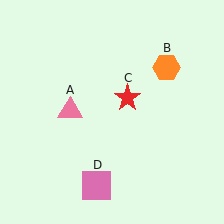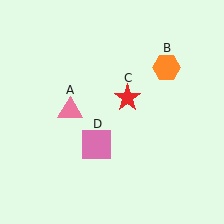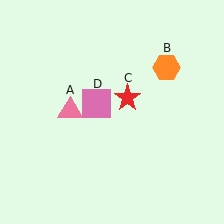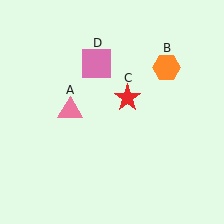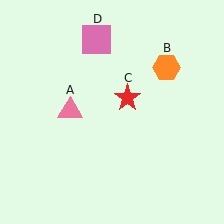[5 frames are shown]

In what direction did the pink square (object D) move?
The pink square (object D) moved up.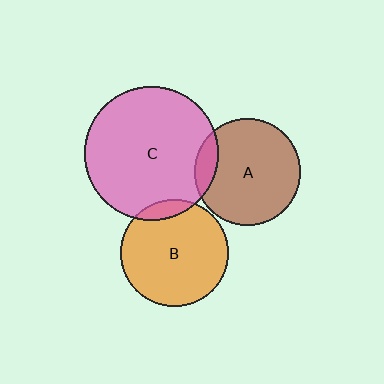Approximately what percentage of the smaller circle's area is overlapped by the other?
Approximately 10%.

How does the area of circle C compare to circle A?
Approximately 1.6 times.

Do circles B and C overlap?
Yes.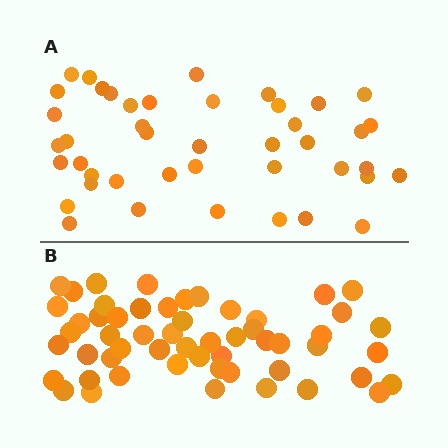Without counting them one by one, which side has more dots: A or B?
Region B (the bottom region) has more dots.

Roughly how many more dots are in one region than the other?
Region B has roughly 12 or so more dots than region A.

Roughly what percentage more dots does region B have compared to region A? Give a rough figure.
About 30% more.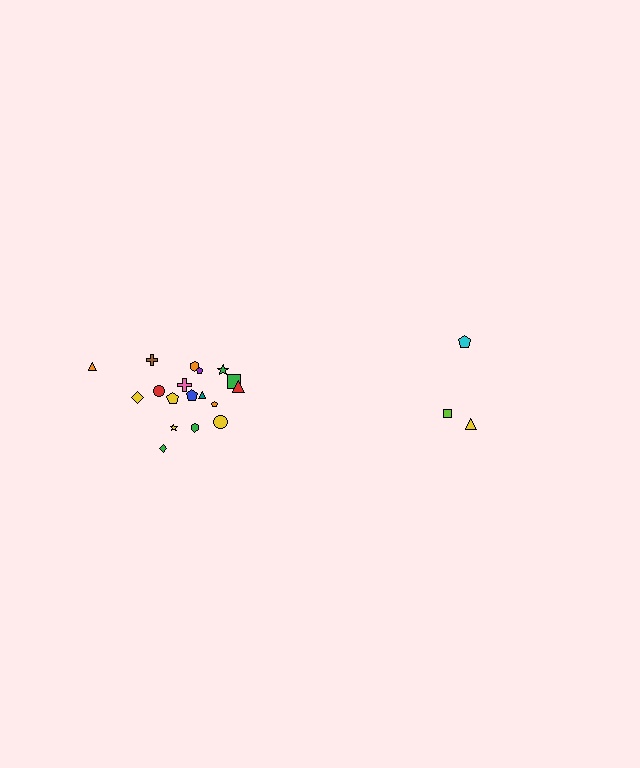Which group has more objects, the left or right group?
The left group.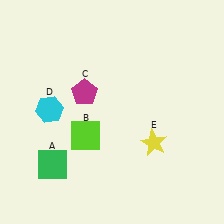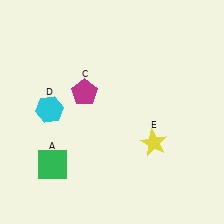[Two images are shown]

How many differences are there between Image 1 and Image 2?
There is 1 difference between the two images.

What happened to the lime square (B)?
The lime square (B) was removed in Image 2. It was in the bottom-left area of Image 1.